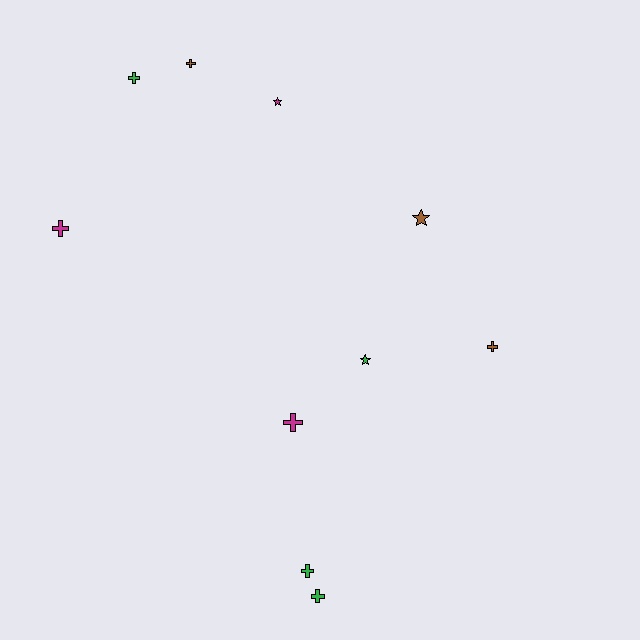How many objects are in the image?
There are 10 objects.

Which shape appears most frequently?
Cross, with 7 objects.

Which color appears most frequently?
Green, with 4 objects.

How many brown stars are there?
There is 1 brown star.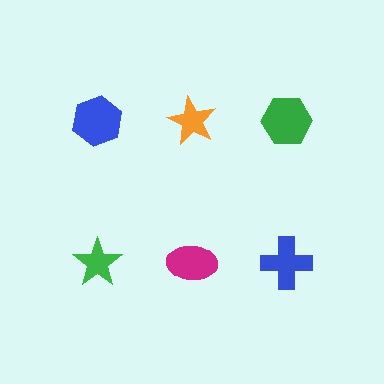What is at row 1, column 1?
A blue hexagon.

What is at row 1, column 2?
An orange star.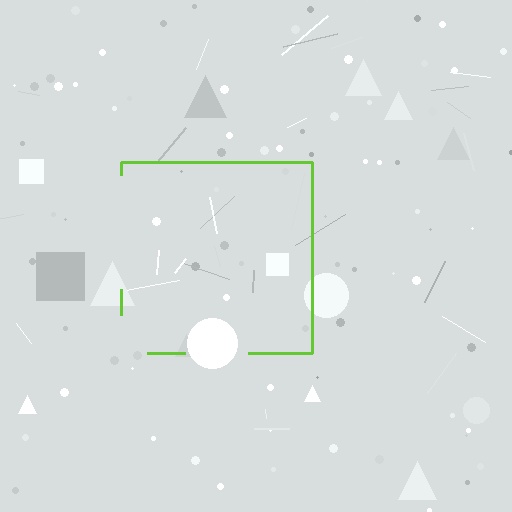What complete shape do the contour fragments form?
The contour fragments form a square.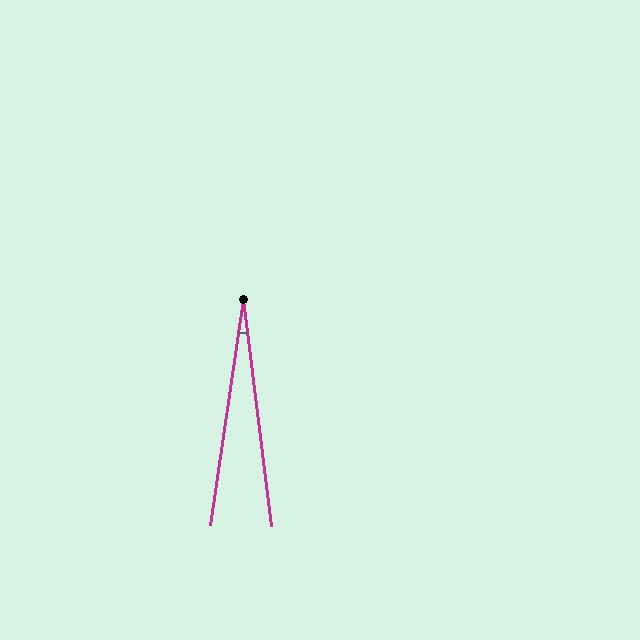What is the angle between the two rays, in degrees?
Approximately 15 degrees.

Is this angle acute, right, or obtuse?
It is acute.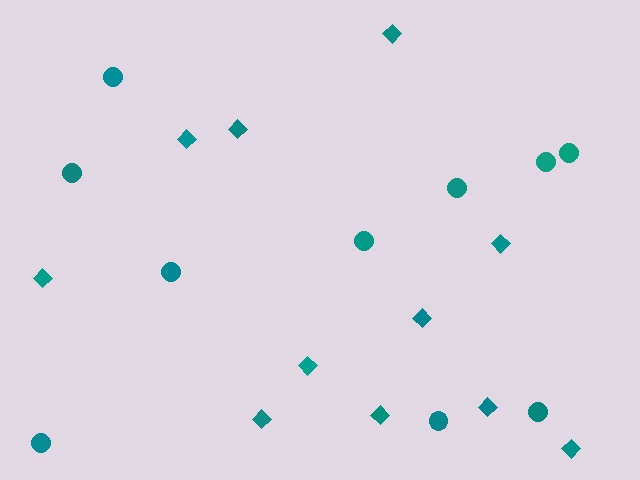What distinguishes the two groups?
There are 2 groups: one group of circles (10) and one group of diamonds (11).